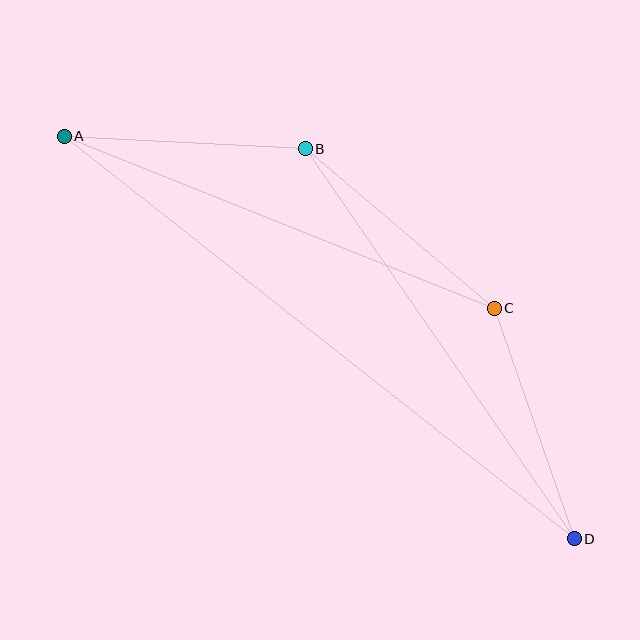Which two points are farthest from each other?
Points A and D are farthest from each other.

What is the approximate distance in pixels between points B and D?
The distance between B and D is approximately 474 pixels.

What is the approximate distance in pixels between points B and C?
The distance between B and C is approximately 247 pixels.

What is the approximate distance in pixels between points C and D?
The distance between C and D is approximately 244 pixels.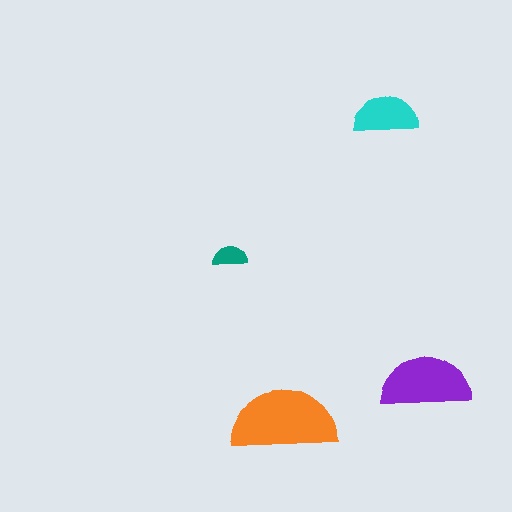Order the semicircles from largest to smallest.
the orange one, the purple one, the cyan one, the teal one.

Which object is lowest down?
The orange semicircle is bottommost.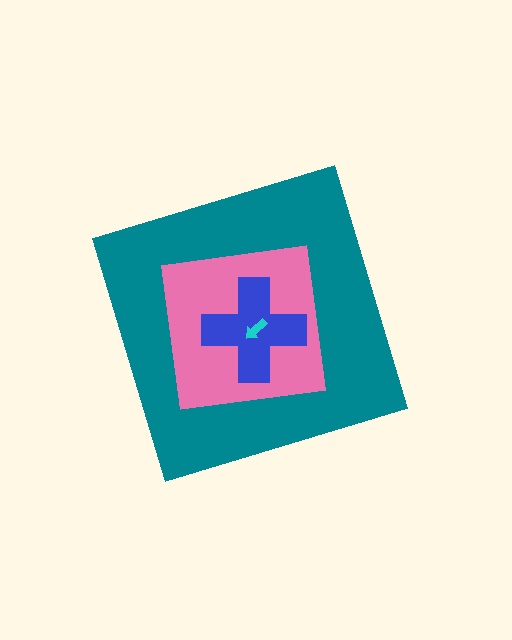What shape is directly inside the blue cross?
The cyan arrow.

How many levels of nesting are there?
4.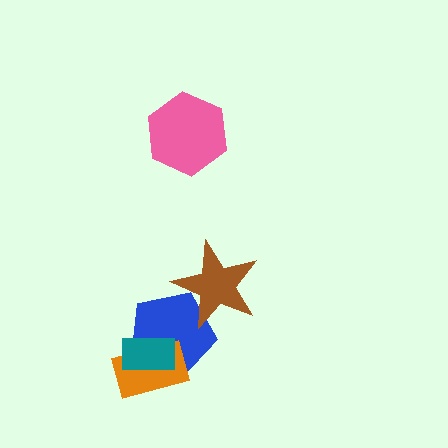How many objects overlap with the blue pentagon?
3 objects overlap with the blue pentagon.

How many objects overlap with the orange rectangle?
2 objects overlap with the orange rectangle.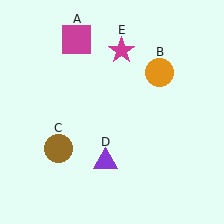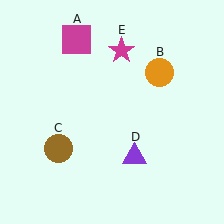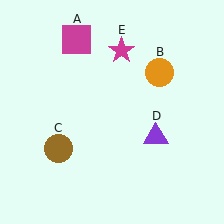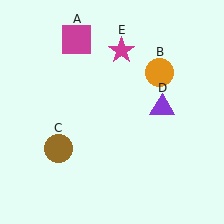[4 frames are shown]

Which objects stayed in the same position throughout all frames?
Magenta square (object A) and orange circle (object B) and brown circle (object C) and magenta star (object E) remained stationary.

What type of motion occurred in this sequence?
The purple triangle (object D) rotated counterclockwise around the center of the scene.